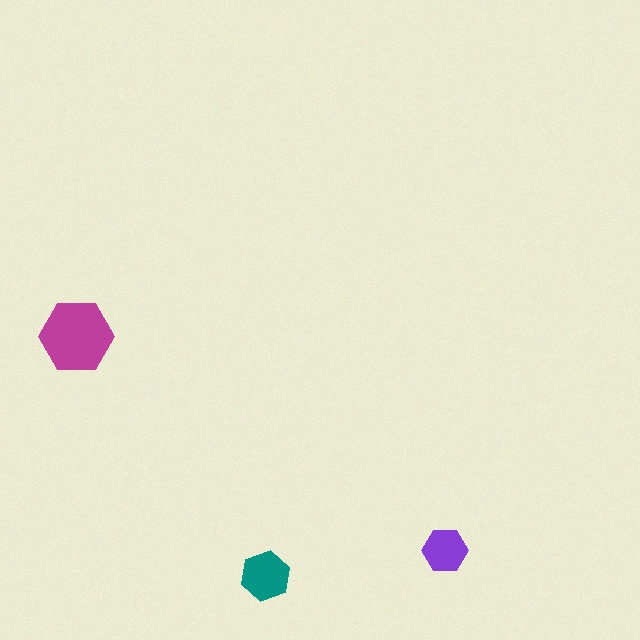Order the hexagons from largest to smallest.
the magenta one, the teal one, the purple one.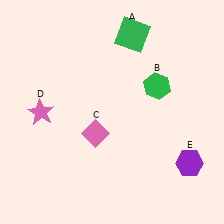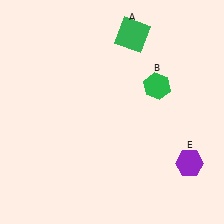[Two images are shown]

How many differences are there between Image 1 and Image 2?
There are 2 differences between the two images.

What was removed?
The pink diamond (C), the pink star (D) were removed in Image 2.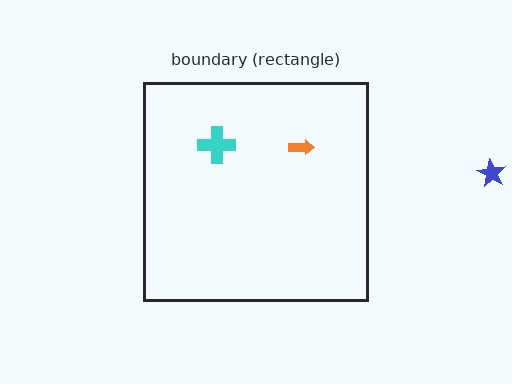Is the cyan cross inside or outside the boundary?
Inside.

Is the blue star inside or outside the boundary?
Outside.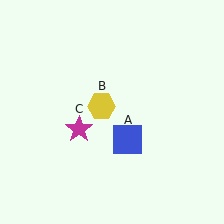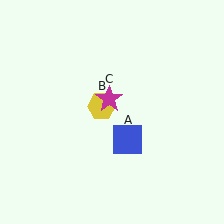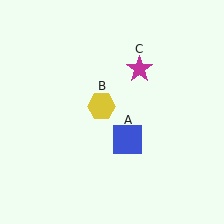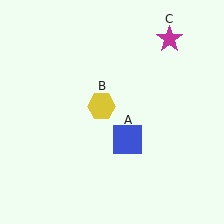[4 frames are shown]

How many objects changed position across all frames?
1 object changed position: magenta star (object C).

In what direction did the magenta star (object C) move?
The magenta star (object C) moved up and to the right.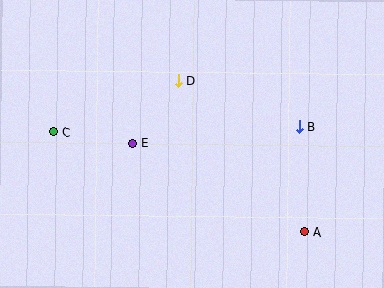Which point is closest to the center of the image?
Point E at (133, 144) is closest to the center.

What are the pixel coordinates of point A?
Point A is at (305, 232).